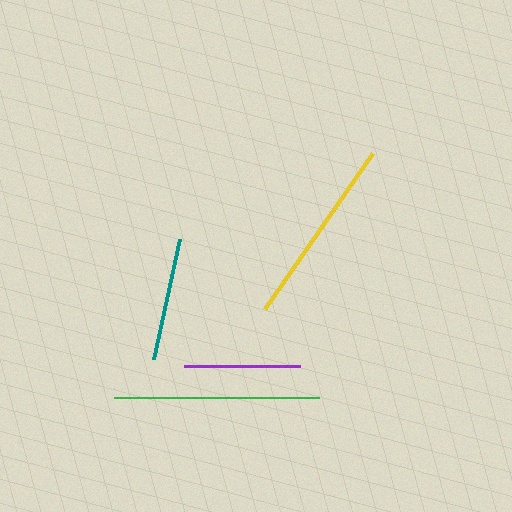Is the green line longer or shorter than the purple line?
The green line is longer than the purple line.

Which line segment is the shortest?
The purple line is the shortest at approximately 116 pixels.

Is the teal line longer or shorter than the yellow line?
The yellow line is longer than the teal line.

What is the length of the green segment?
The green segment is approximately 205 pixels long.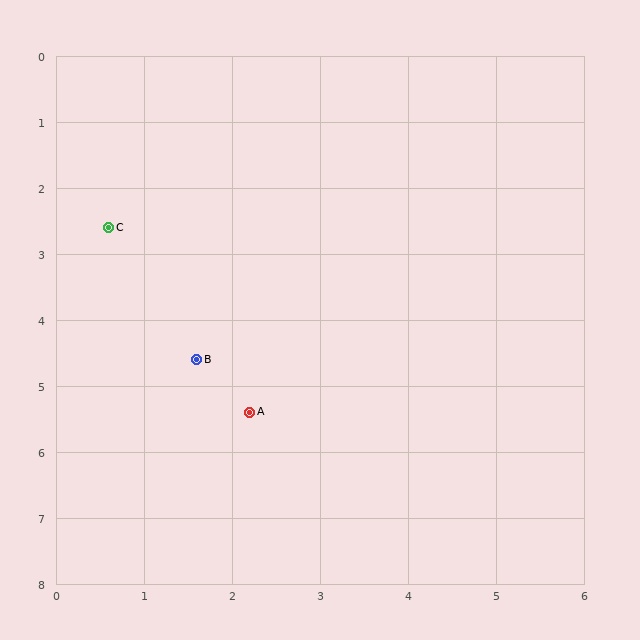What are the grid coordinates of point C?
Point C is at approximately (0.6, 2.6).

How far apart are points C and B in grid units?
Points C and B are about 2.2 grid units apart.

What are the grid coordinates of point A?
Point A is at approximately (2.2, 5.4).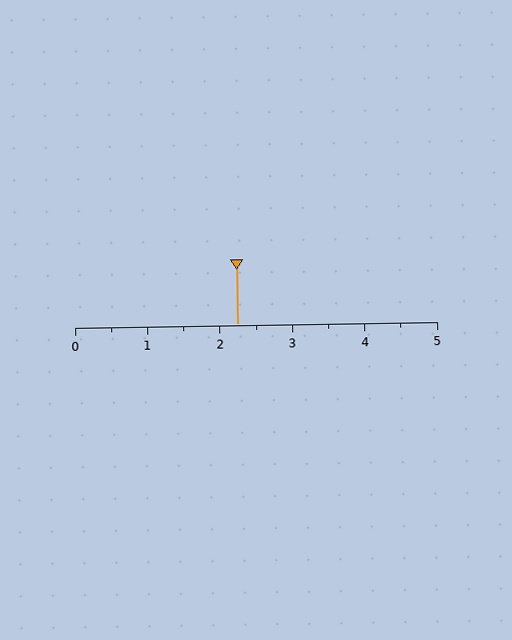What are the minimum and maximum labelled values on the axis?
The axis runs from 0 to 5.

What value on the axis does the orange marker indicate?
The marker indicates approximately 2.2.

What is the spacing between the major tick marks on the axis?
The major ticks are spaced 1 apart.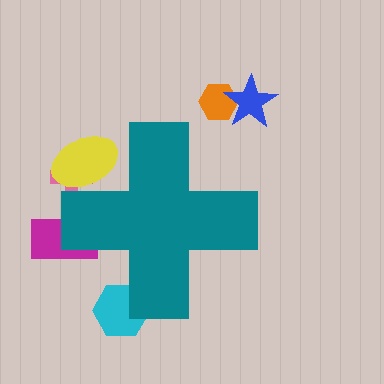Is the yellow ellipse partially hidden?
Yes, the yellow ellipse is partially hidden behind the teal cross.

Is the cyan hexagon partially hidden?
Yes, the cyan hexagon is partially hidden behind the teal cross.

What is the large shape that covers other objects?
A teal cross.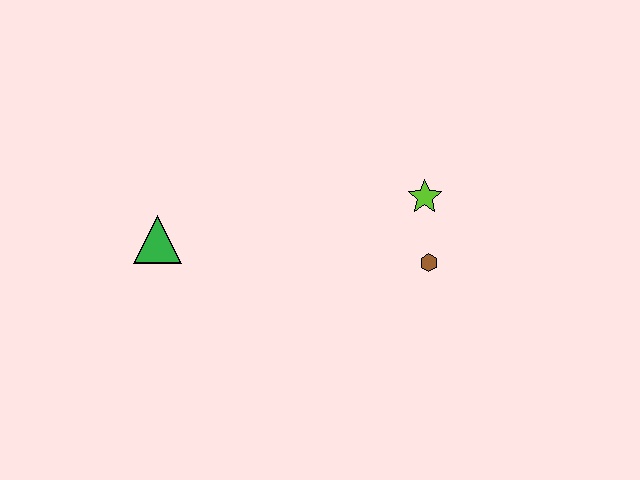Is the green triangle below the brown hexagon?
No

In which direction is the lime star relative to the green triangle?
The lime star is to the right of the green triangle.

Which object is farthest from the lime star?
The green triangle is farthest from the lime star.